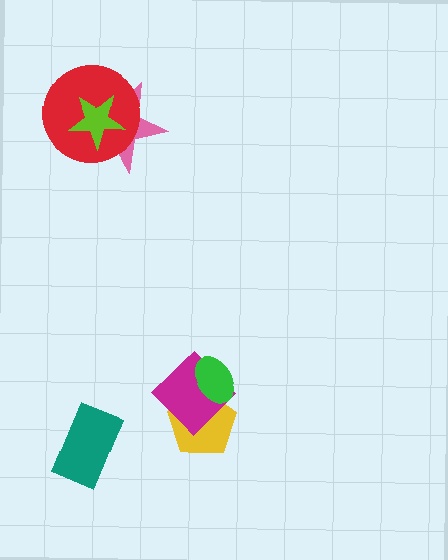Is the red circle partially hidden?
Yes, it is partially covered by another shape.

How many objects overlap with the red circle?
2 objects overlap with the red circle.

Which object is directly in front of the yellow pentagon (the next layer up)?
The magenta diamond is directly in front of the yellow pentagon.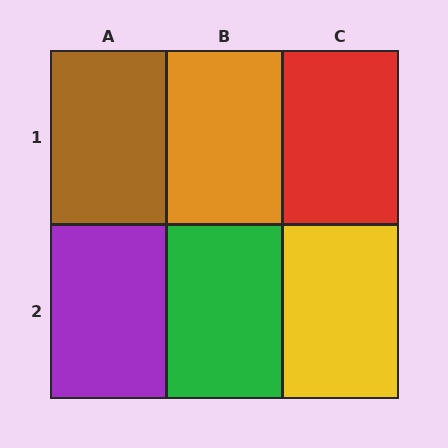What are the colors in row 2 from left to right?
Purple, green, yellow.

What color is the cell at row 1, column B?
Orange.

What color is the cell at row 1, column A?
Brown.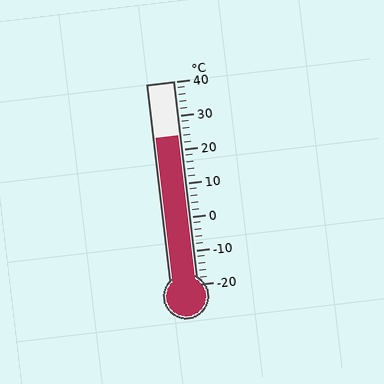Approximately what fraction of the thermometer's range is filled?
The thermometer is filled to approximately 75% of its range.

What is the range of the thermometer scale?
The thermometer scale ranges from -20°C to 40°C.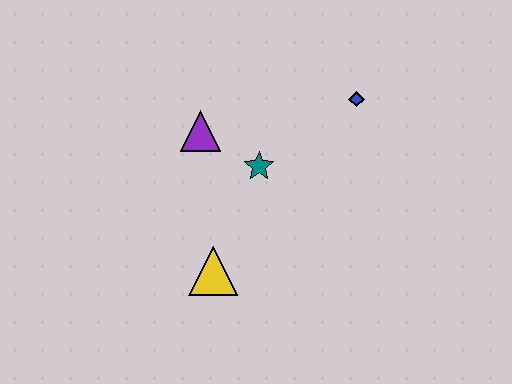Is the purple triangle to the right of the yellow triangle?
No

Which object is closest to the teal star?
The purple triangle is closest to the teal star.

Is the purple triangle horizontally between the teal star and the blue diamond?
No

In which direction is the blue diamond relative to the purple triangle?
The blue diamond is to the right of the purple triangle.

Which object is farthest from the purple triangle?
The blue diamond is farthest from the purple triangle.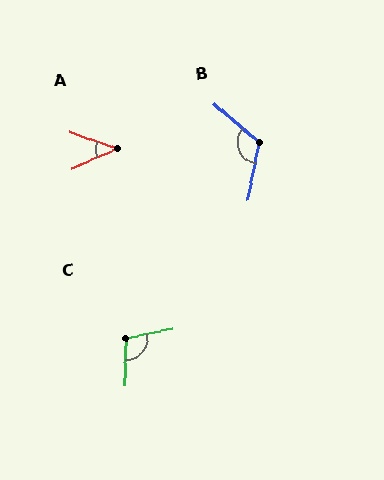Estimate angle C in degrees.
Approximately 102 degrees.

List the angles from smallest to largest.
A (43°), C (102°), B (120°).